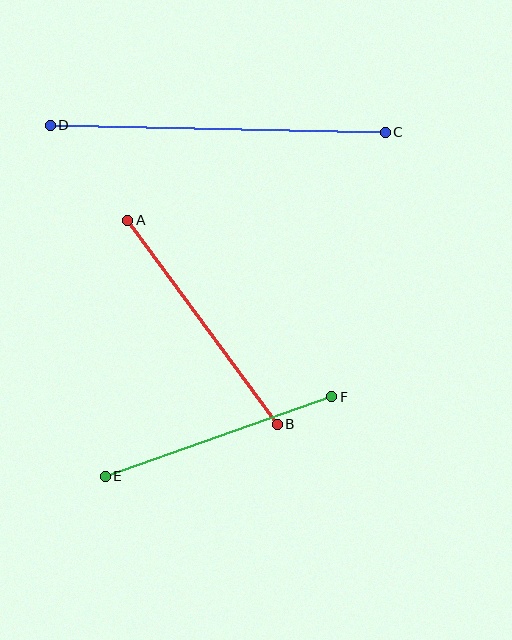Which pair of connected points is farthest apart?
Points C and D are farthest apart.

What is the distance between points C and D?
The distance is approximately 335 pixels.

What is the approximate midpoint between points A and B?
The midpoint is at approximately (202, 322) pixels.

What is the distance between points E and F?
The distance is approximately 240 pixels.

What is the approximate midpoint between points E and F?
The midpoint is at approximately (219, 437) pixels.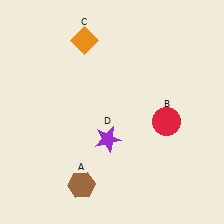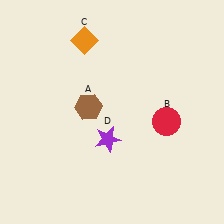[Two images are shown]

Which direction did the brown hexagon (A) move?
The brown hexagon (A) moved up.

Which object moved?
The brown hexagon (A) moved up.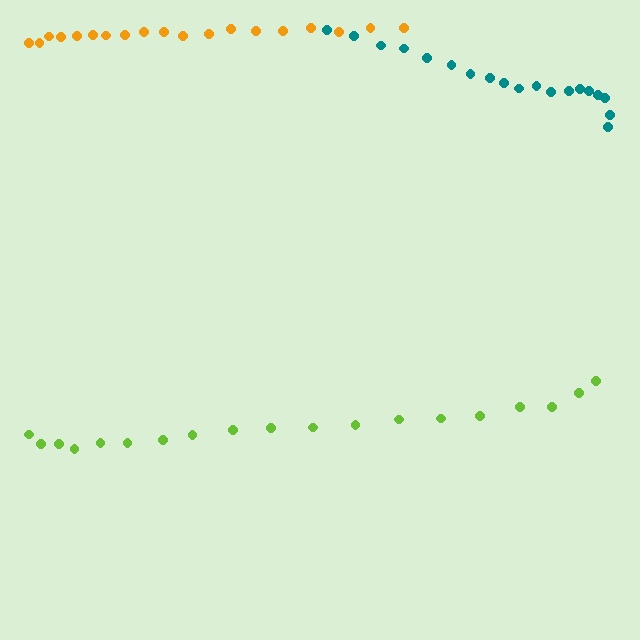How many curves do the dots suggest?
There are 3 distinct paths.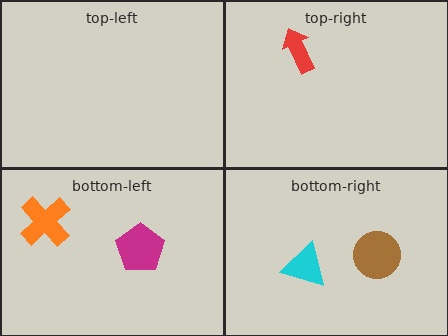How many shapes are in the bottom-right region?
2.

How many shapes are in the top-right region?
1.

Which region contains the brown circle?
The bottom-right region.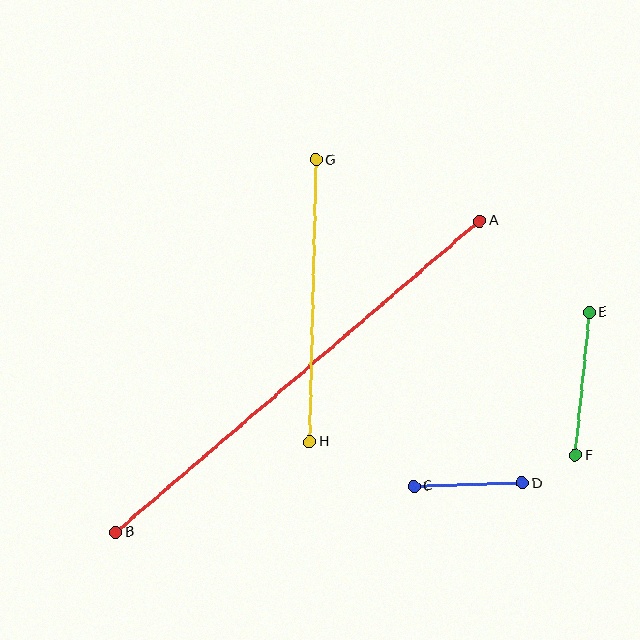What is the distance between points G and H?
The distance is approximately 282 pixels.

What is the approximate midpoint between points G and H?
The midpoint is at approximately (313, 301) pixels.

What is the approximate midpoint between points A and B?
The midpoint is at approximately (298, 377) pixels.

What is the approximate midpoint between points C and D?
The midpoint is at approximately (468, 485) pixels.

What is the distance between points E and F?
The distance is approximately 144 pixels.